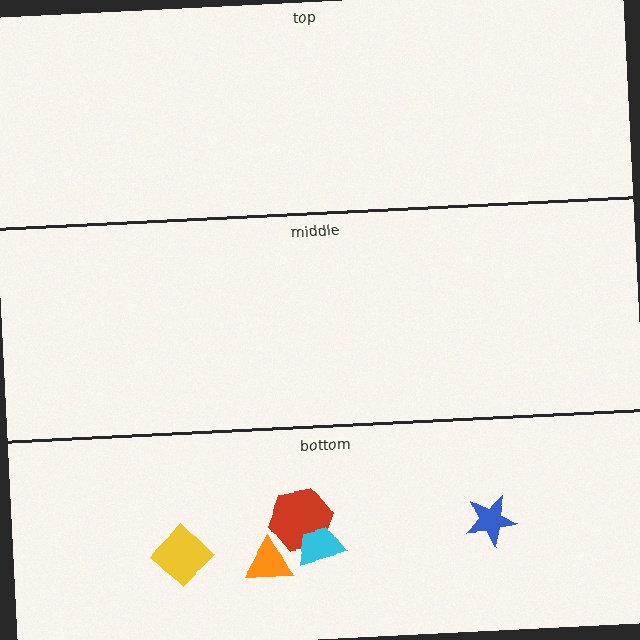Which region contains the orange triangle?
The bottom region.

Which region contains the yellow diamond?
The bottom region.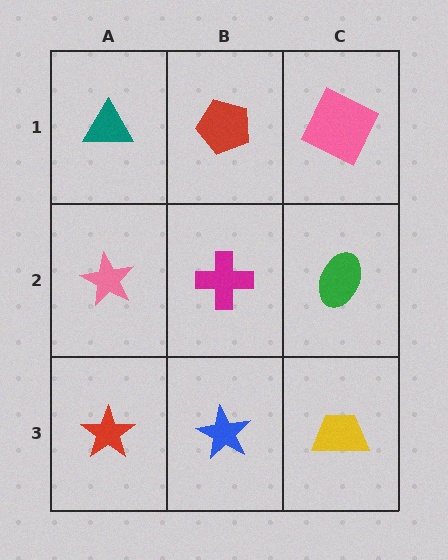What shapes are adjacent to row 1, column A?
A pink star (row 2, column A), a red pentagon (row 1, column B).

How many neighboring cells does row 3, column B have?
3.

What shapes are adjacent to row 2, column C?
A pink square (row 1, column C), a yellow trapezoid (row 3, column C), a magenta cross (row 2, column B).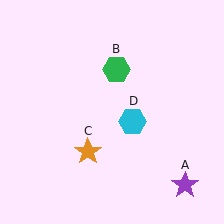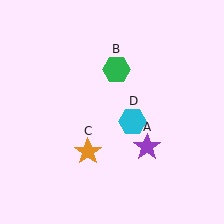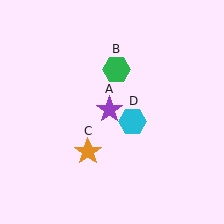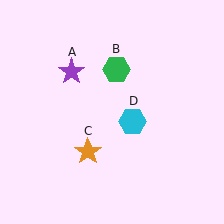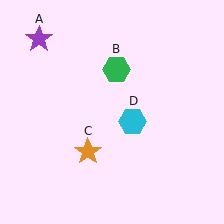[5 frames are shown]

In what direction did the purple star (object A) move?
The purple star (object A) moved up and to the left.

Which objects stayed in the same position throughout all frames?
Green hexagon (object B) and orange star (object C) and cyan hexagon (object D) remained stationary.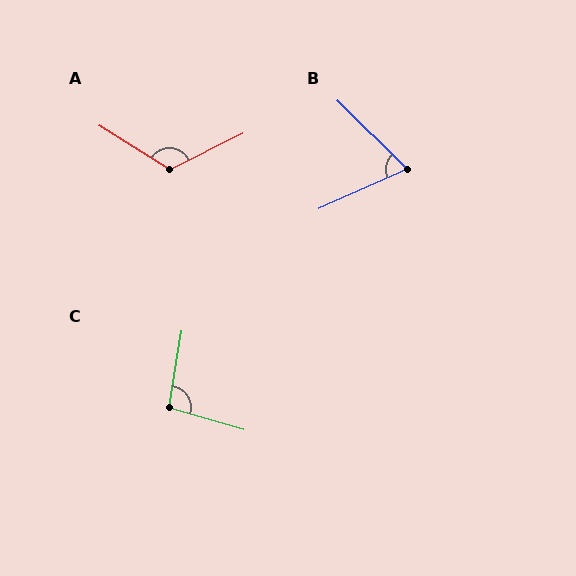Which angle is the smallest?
B, at approximately 68 degrees.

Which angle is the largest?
A, at approximately 122 degrees.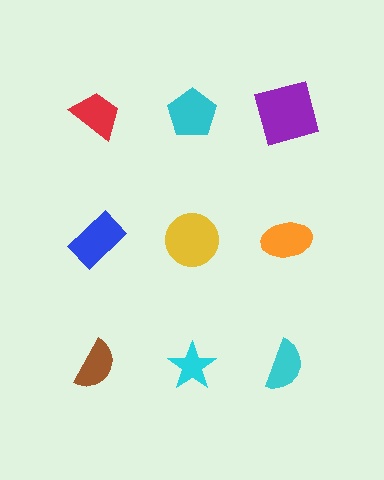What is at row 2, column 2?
A yellow circle.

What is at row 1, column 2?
A cyan pentagon.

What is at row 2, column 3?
An orange ellipse.